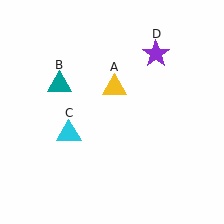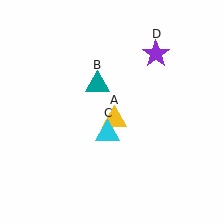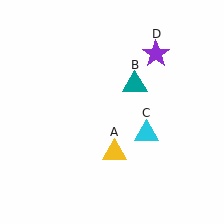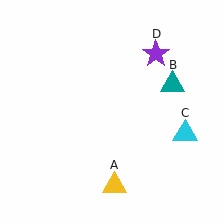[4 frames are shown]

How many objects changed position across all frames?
3 objects changed position: yellow triangle (object A), teal triangle (object B), cyan triangle (object C).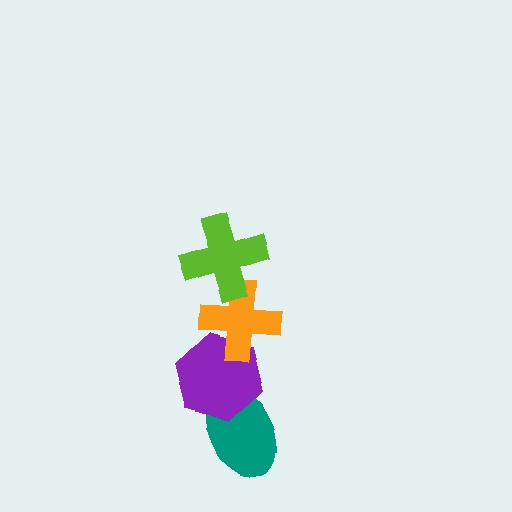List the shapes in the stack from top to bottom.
From top to bottom: the lime cross, the orange cross, the purple hexagon, the teal ellipse.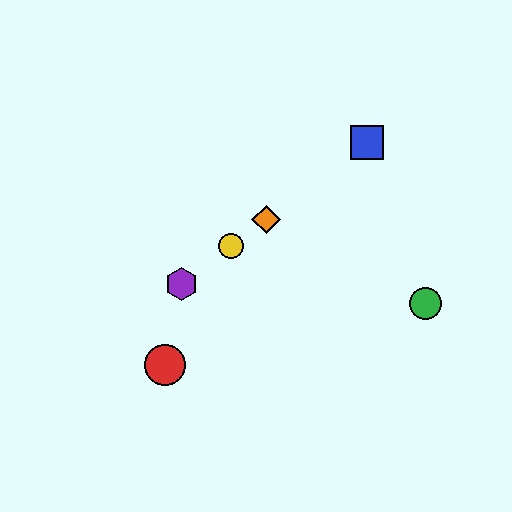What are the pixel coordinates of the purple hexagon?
The purple hexagon is at (181, 284).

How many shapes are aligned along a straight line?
4 shapes (the blue square, the yellow circle, the purple hexagon, the orange diamond) are aligned along a straight line.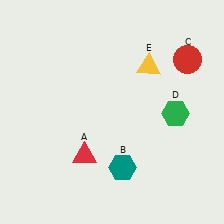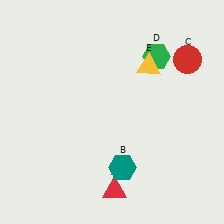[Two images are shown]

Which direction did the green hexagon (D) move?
The green hexagon (D) moved up.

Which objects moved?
The objects that moved are: the red triangle (A), the green hexagon (D).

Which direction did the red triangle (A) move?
The red triangle (A) moved down.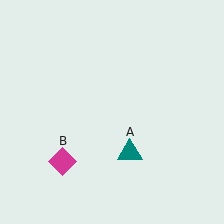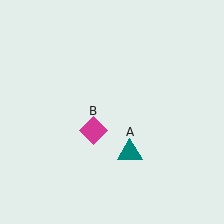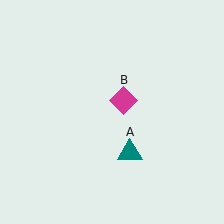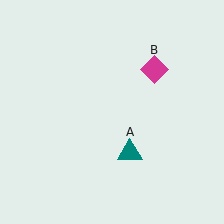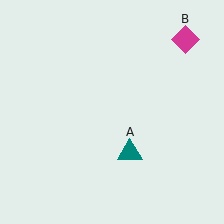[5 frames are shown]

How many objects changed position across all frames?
1 object changed position: magenta diamond (object B).